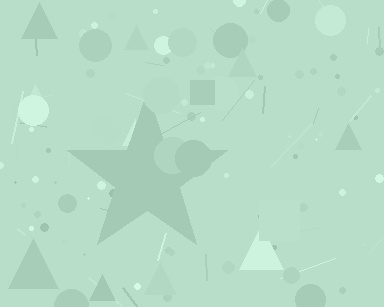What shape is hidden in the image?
A star is hidden in the image.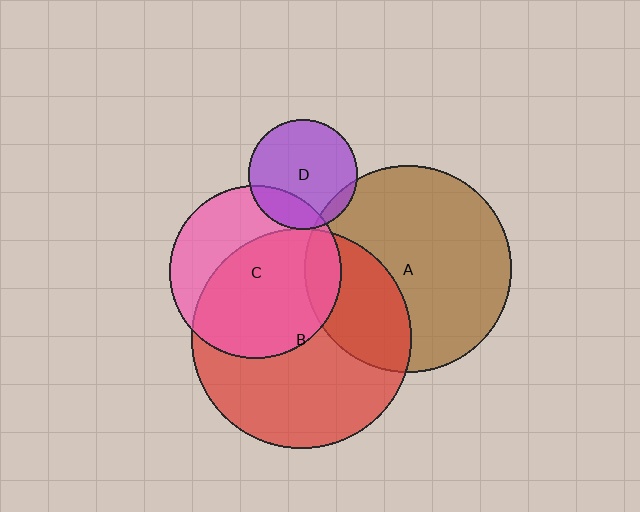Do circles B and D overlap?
Yes.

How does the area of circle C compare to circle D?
Approximately 2.5 times.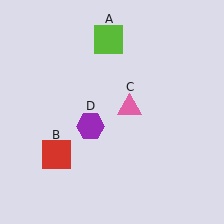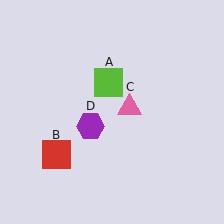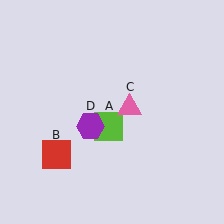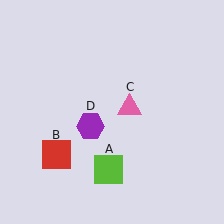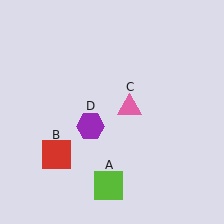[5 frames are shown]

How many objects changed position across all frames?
1 object changed position: lime square (object A).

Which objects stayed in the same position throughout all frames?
Red square (object B) and pink triangle (object C) and purple hexagon (object D) remained stationary.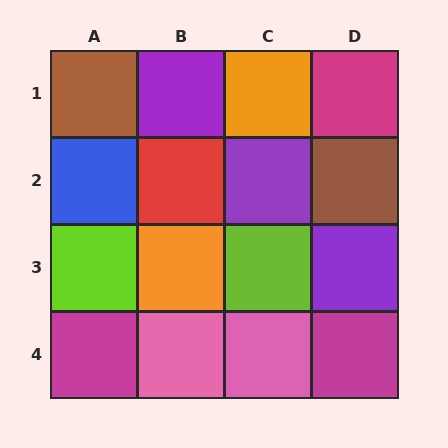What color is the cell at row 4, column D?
Magenta.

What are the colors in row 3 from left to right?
Lime, orange, lime, purple.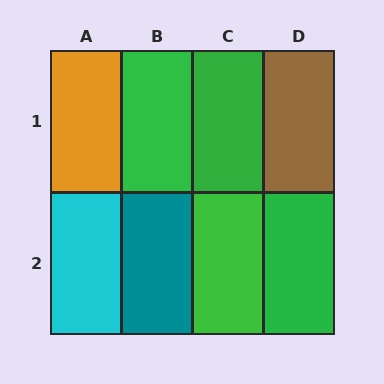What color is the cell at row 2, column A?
Cyan.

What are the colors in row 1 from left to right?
Orange, green, green, brown.